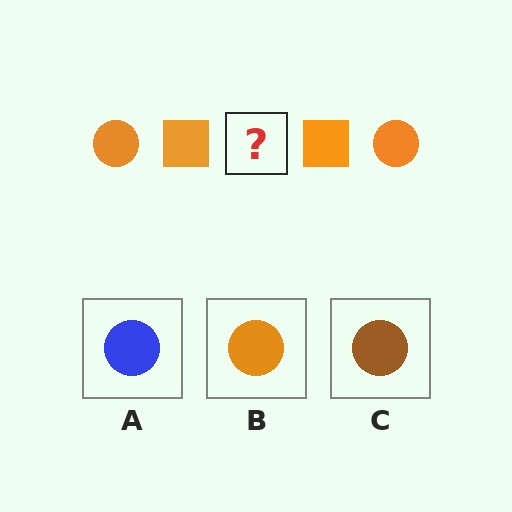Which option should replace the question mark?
Option B.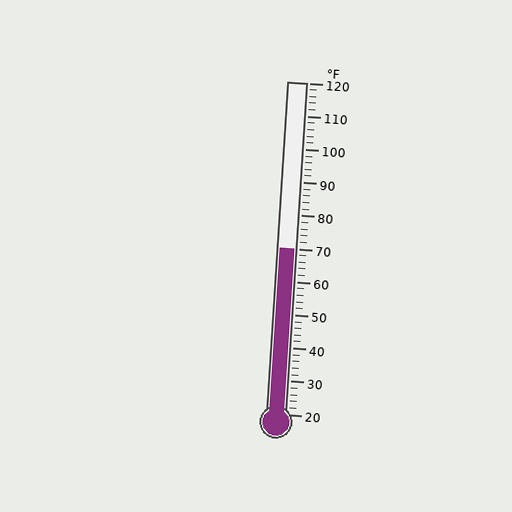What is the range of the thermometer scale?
The thermometer scale ranges from 20°F to 120°F.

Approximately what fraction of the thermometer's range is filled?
The thermometer is filled to approximately 50% of its range.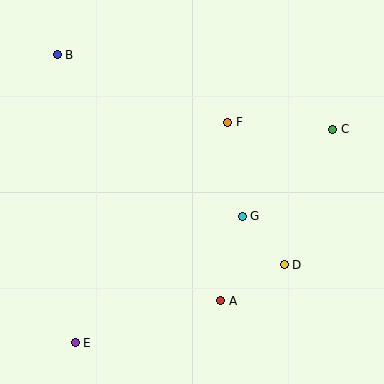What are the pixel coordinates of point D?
Point D is at (284, 265).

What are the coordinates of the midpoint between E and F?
The midpoint between E and F is at (152, 232).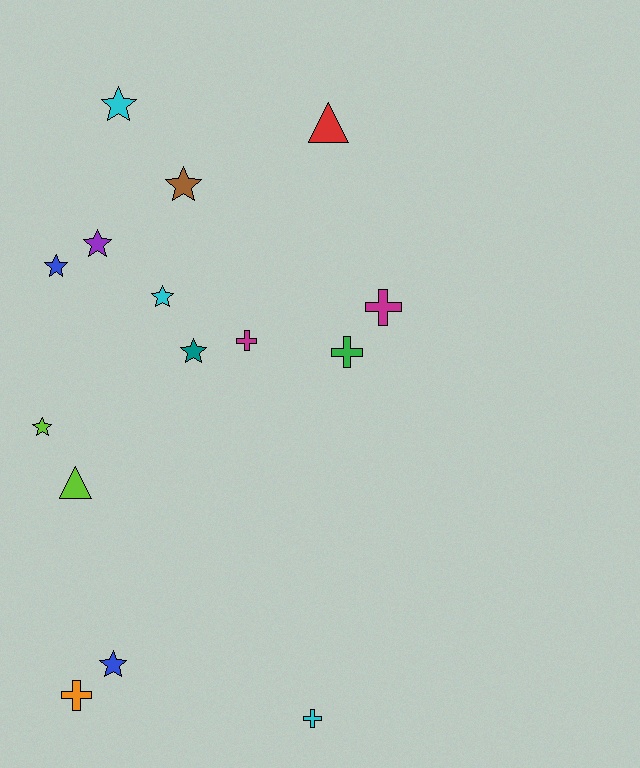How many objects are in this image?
There are 15 objects.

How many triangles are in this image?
There are 2 triangles.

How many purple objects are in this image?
There is 1 purple object.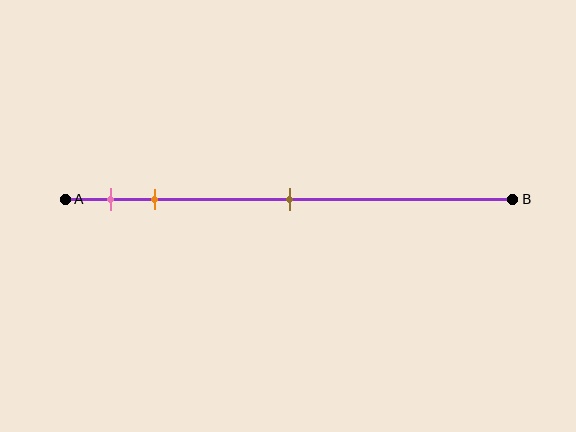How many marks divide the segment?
There are 3 marks dividing the segment.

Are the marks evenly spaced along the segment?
No, the marks are not evenly spaced.